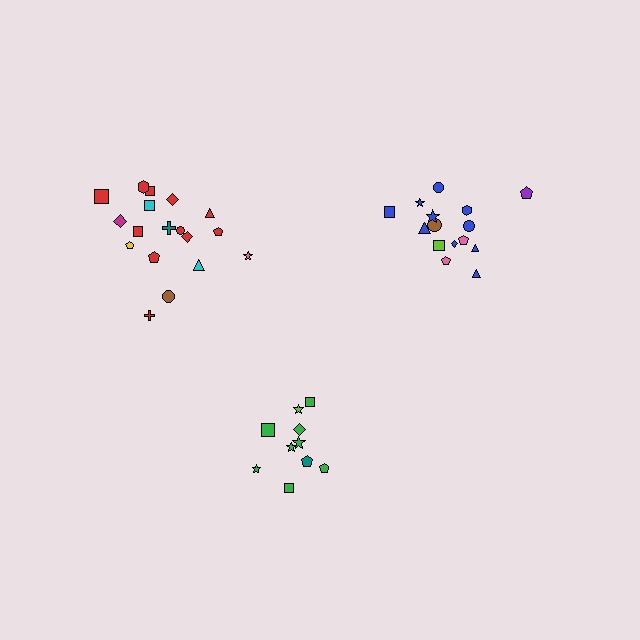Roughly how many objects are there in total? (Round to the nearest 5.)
Roughly 45 objects in total.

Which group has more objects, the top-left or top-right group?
The top-left group.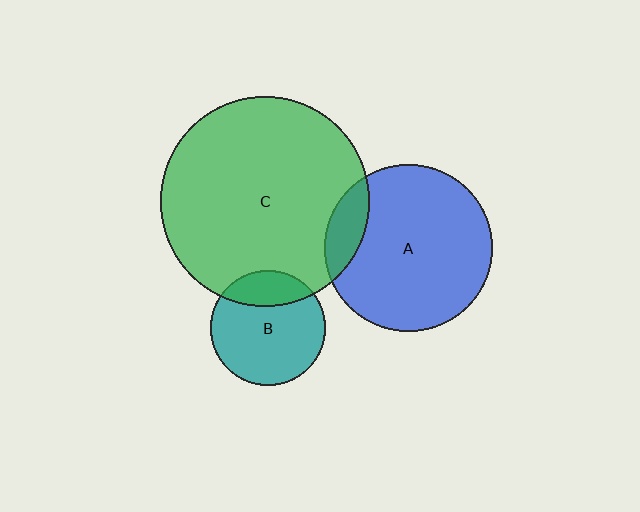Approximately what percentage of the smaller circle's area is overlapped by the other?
Approximately 15%.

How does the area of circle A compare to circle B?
Approximately 2.1 times.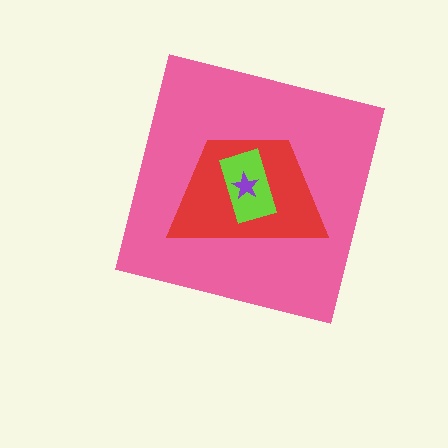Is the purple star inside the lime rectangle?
Yes.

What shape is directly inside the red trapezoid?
The lime rectangle.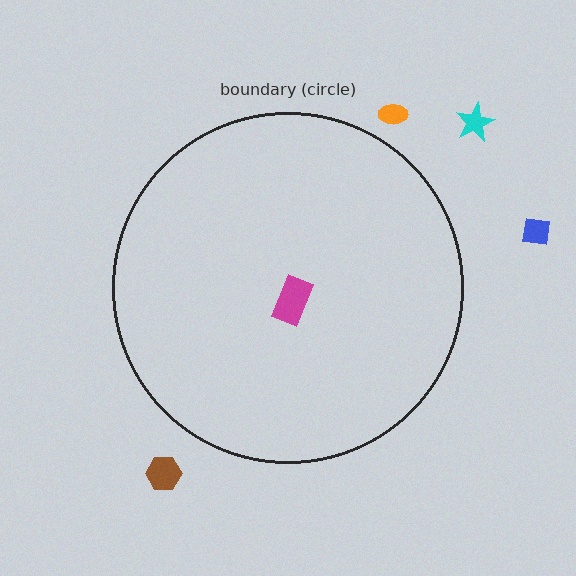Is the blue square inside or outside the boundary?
Outside.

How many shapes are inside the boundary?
1 inside, 4 outside.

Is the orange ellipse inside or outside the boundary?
Outside.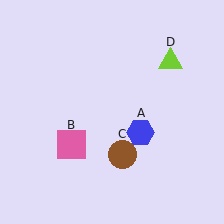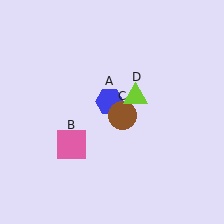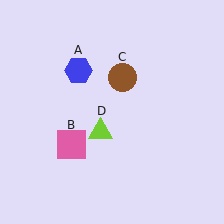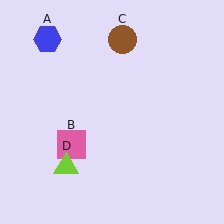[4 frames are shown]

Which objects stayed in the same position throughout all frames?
Pink square (object B) remained stationary.